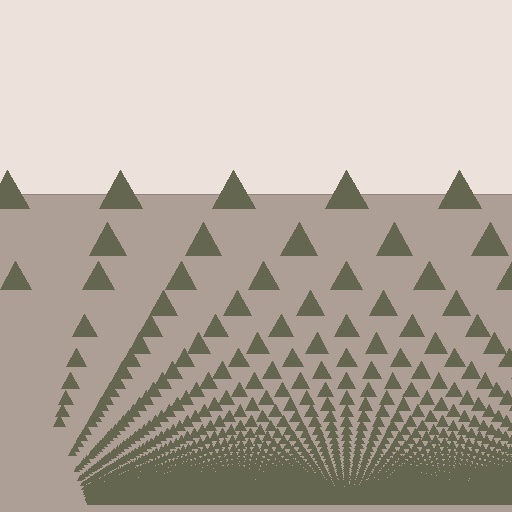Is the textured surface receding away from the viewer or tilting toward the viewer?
The surface appears to tilt toward the viewer. Texture elements get larger and sparser toward the top.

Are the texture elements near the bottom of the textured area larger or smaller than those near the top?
Smaller. The gradient is inverted — elements near the bottom are smaller and denser.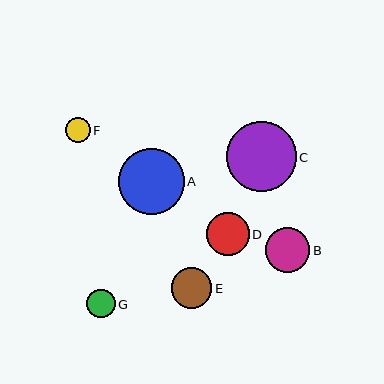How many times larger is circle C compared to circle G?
Circle C is approximately 2.5 times the size of circle G.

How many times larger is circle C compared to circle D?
Circle C is approximately 1.6 times the size of circle D.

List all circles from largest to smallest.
From largest to smallest: C, A, B, D, E, G, F.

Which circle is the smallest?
Circle F is the smallest with a size of approximately 25 pixels.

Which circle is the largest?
Circle C is the largest with a size of approximately 70 pixels.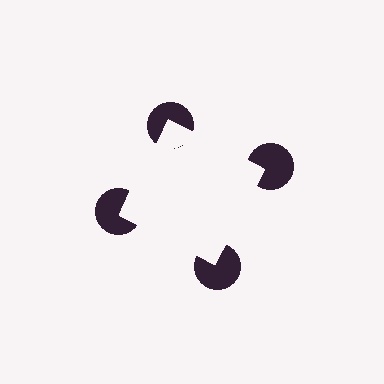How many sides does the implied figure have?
4 sides.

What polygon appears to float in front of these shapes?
An illusory square — its edges are inferred from the aligned wedge cuts in the pac-man discs, not physically drawn.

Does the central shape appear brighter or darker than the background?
It typically appears slightly brighter than the background, even though no actual brightness change is drawn.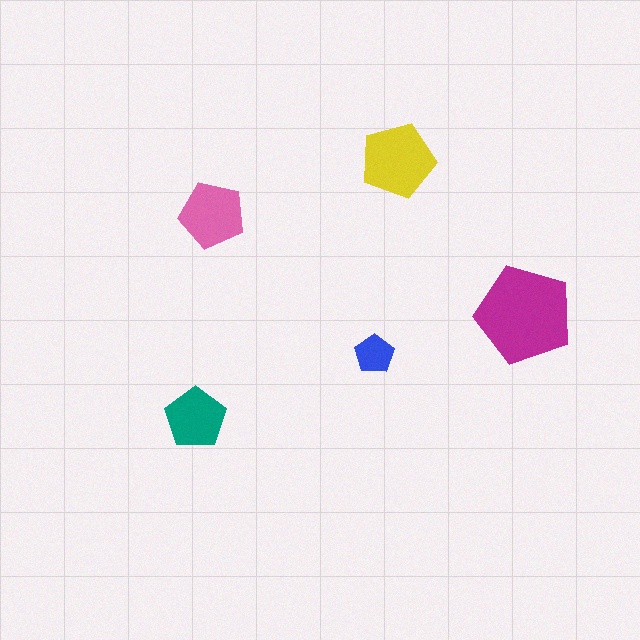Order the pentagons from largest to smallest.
the magenta one, the yellow one, the pink one, the teal one, the blue one.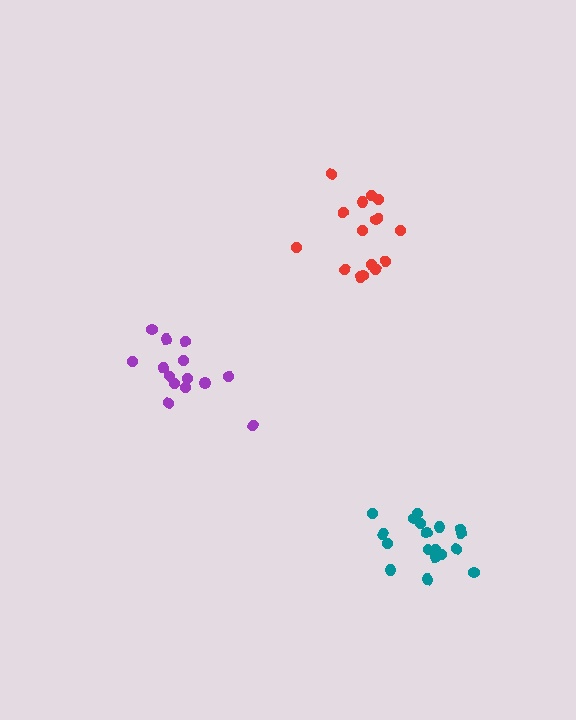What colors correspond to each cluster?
The clusters are colored: red, purple, teal.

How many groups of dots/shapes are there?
There are 3 groups.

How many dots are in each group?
Group 1: 16 dots, Group 2: 14 dots, Group 3: 18 dots (48 total).